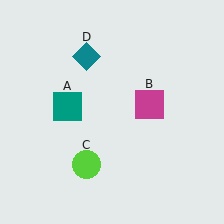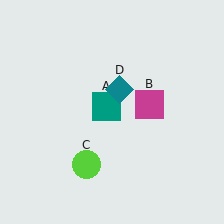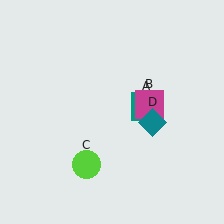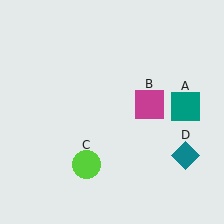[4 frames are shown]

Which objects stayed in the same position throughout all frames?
Magenta square (object B) and lime circle (object C) remained stationary.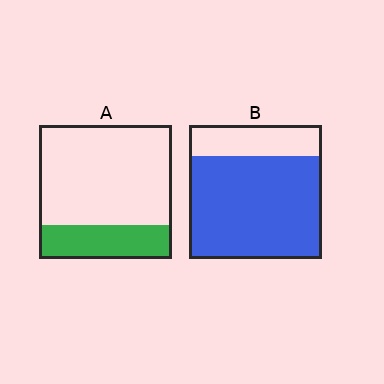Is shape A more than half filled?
No.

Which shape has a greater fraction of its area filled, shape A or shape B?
Shape B.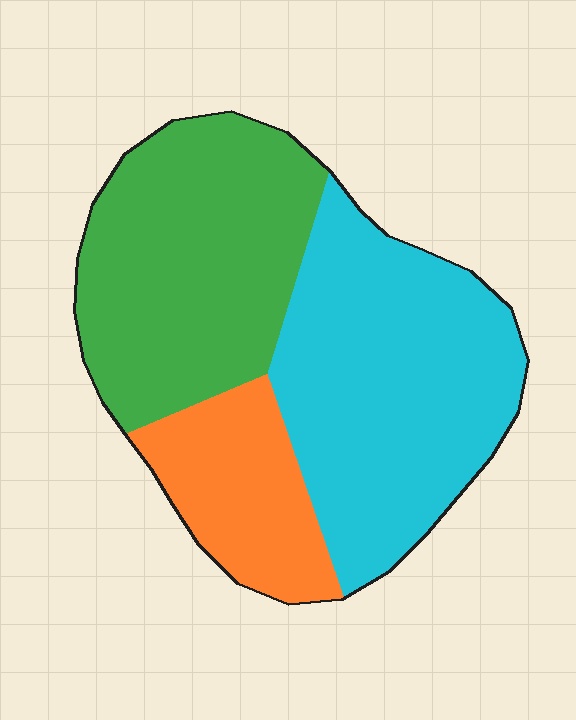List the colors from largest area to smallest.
From largest to smallest: cyan, green, orange.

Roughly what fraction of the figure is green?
Green covers roughly 40% of the figure.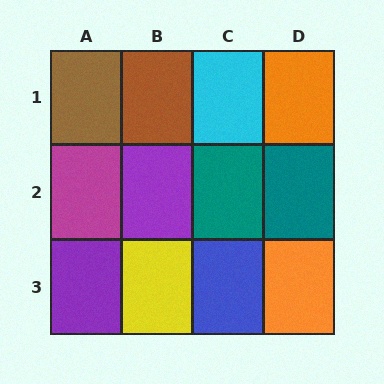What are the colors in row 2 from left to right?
Magenta, purple, teal, teal.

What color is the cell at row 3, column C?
Blue.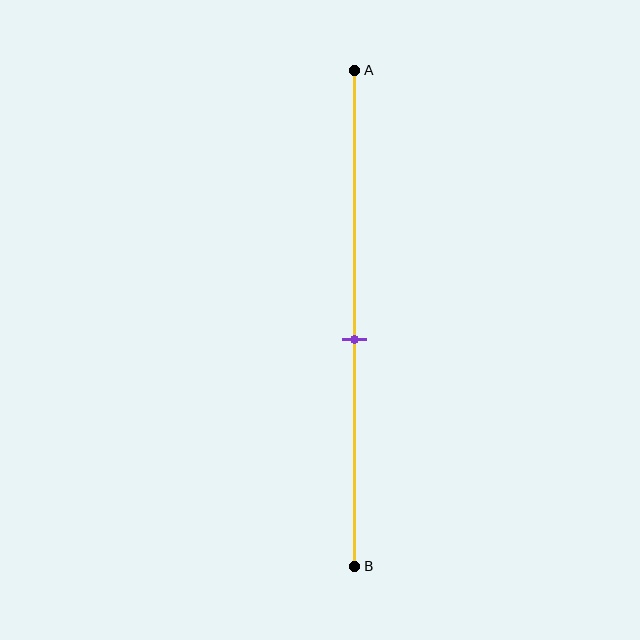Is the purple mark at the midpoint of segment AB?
No, the mark is at about 55% from A, not at the 50% midpoint.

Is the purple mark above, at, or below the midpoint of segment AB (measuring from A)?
The purple mark is below the midpoint of segment AB.